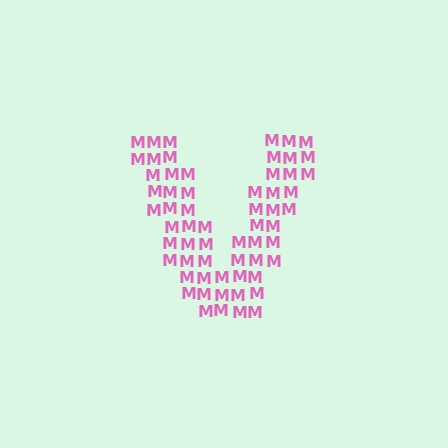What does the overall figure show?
The overall figure shows the letter V.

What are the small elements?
The small elements are letter M's.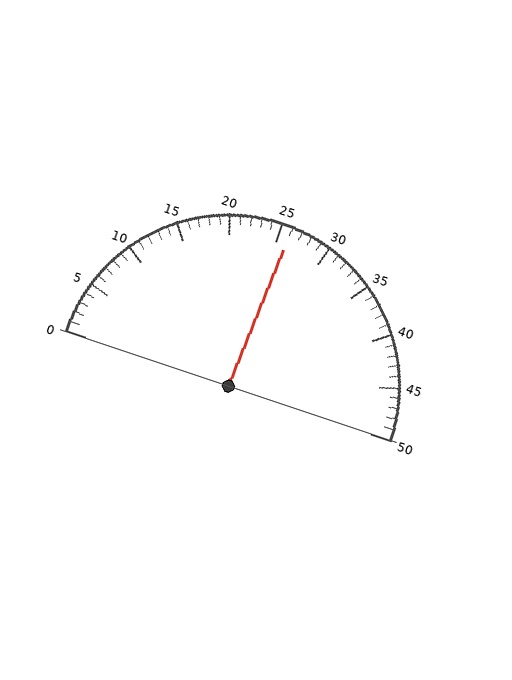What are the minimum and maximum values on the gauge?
The gauge ranges from 0 to 50.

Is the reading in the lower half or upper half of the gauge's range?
The reading is in the upper half of the range (0 to 50).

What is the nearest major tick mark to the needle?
The nearest major tick mark is 25.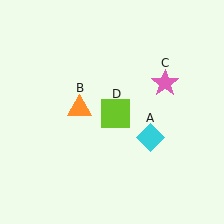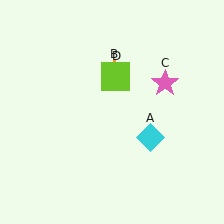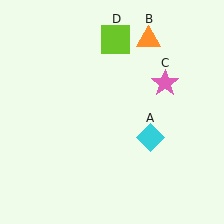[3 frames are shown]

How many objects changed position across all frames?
2 objects changed position: orange triangle (object B), lime square (object D).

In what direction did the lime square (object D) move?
The lime square (object D) moved up.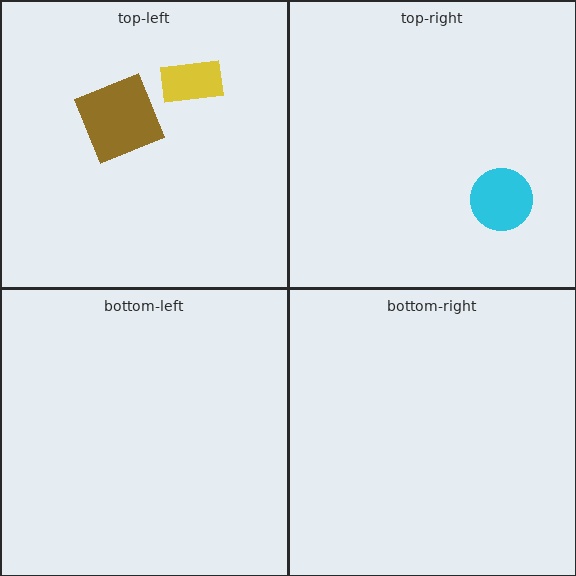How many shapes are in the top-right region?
1.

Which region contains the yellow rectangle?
The top-left region.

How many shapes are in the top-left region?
2.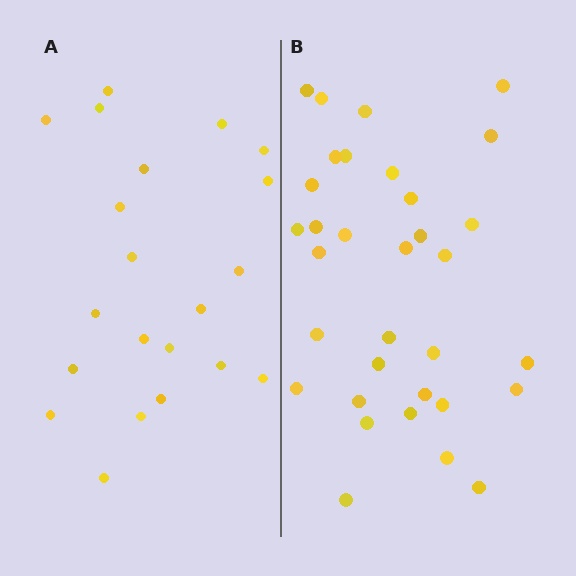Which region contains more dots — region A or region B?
Region B (the right region) has more dots.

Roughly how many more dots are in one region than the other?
Region B has roughly 12 or so more dots than region A.